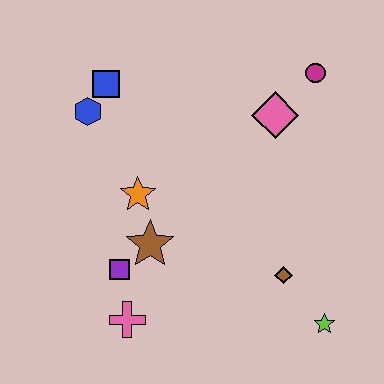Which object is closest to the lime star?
The brown diamond is closest to the lime star.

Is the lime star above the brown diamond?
No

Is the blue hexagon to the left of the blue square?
Yes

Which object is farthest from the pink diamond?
The pink cross is farthest from the pink diamond.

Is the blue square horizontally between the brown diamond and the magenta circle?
No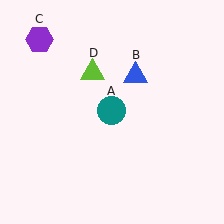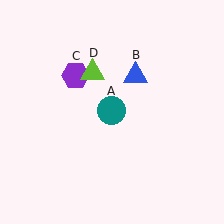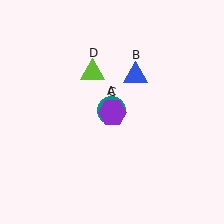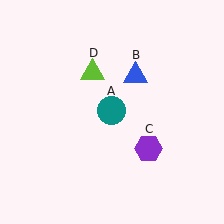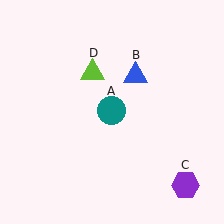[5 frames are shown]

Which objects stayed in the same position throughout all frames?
Teal circle (object A) and blue triangle (object B) and lime triangle (object D) remained stationary.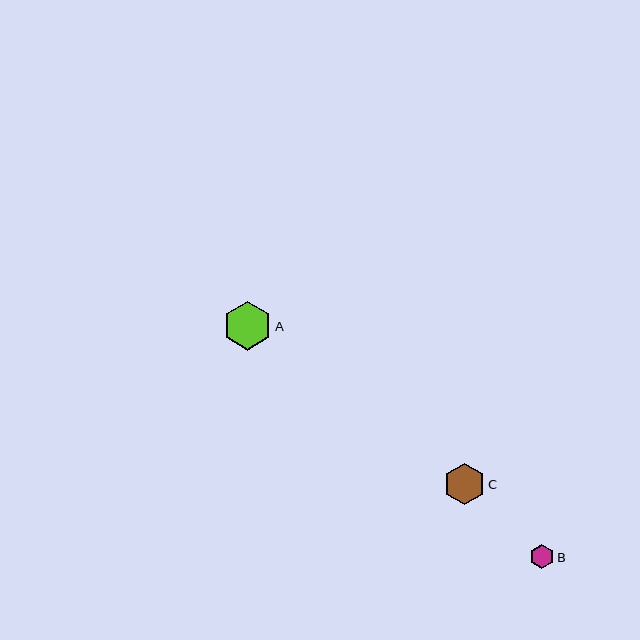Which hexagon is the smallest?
Hexagon B is the smallest with a size of approximately 25 pixels.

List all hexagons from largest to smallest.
From largest to smallest: A, C, B.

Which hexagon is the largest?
Hexagon A is the largest with a size of approximately 49 pixels.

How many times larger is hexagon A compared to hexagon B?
Hexagon A is approximately 2.0 times the size of hexagon B.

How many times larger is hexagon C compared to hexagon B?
Hexagon C is approximately 1.7 times the size of hexagon B.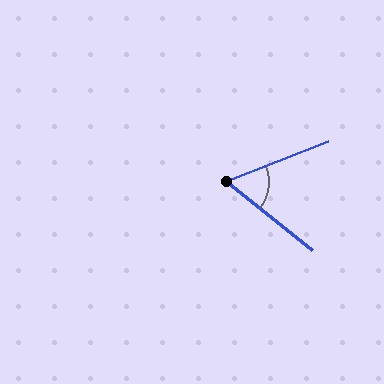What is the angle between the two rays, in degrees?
Approximately 60 degrees.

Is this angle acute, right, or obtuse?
It is acute.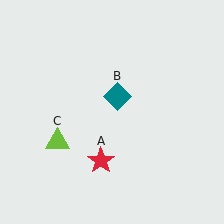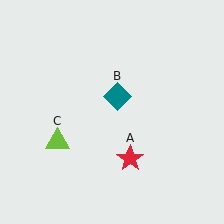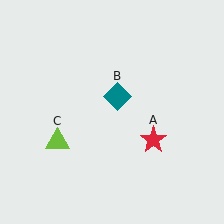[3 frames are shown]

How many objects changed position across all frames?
1 object changed position: red star (object A).